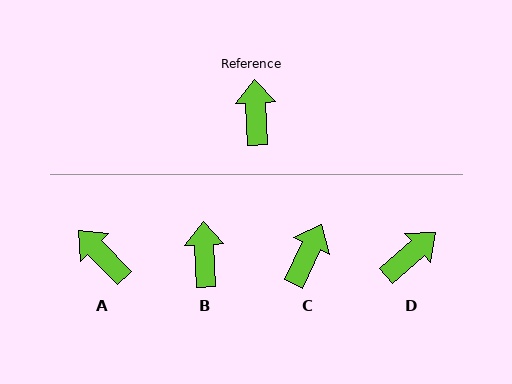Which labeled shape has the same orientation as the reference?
B.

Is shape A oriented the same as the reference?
No, it is off by about 41 degrees.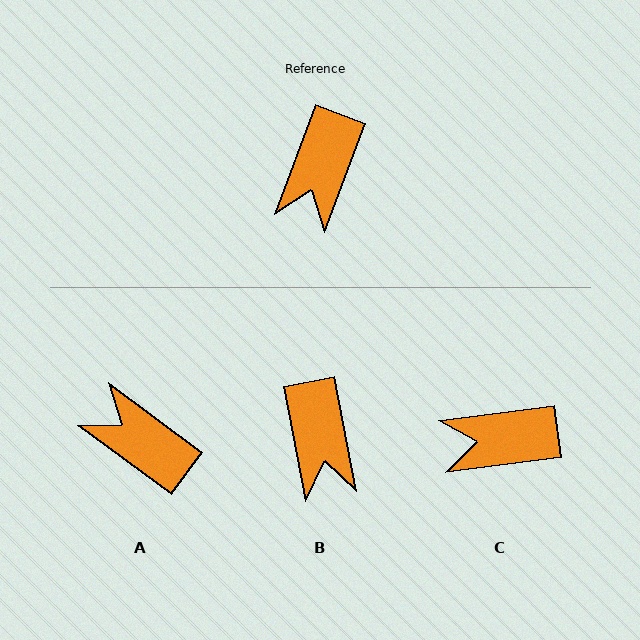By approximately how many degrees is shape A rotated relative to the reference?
Approximately 106 degrees clockwise.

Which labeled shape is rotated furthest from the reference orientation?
A, about 106 degrees away.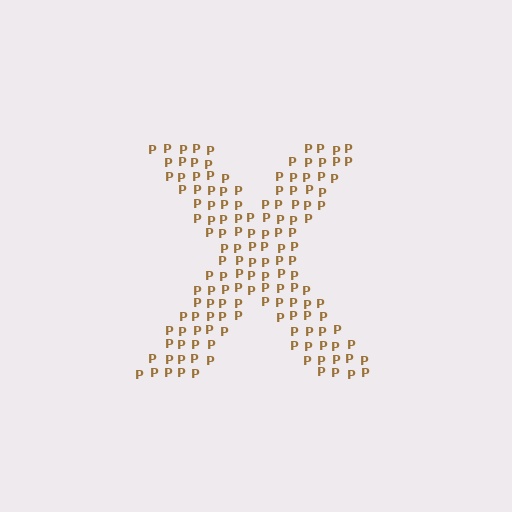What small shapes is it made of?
It is made of small letter P's.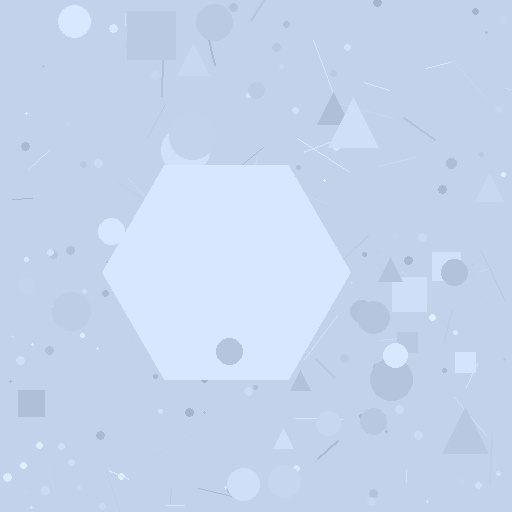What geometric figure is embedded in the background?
A hexagon is embedded in the background.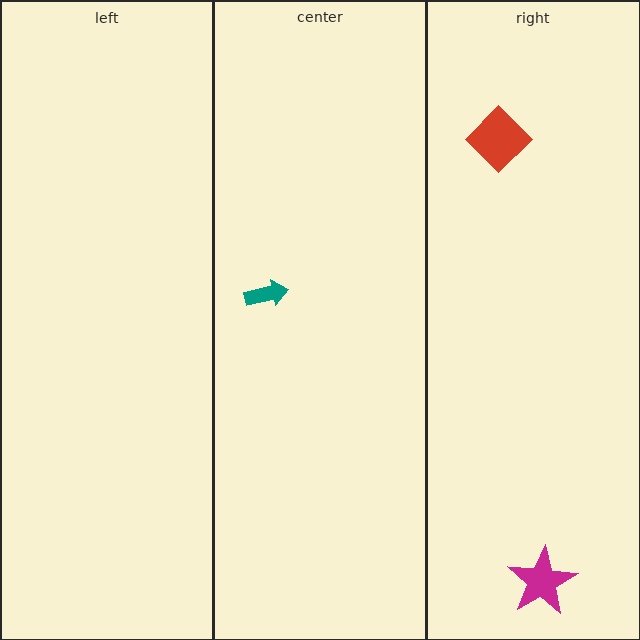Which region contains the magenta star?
The right region.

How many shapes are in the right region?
2.